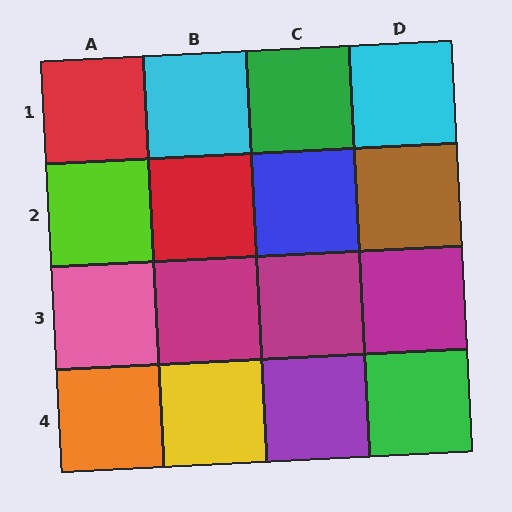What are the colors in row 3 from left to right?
Pink, magenta, magenta, magenta.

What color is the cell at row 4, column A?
Orange.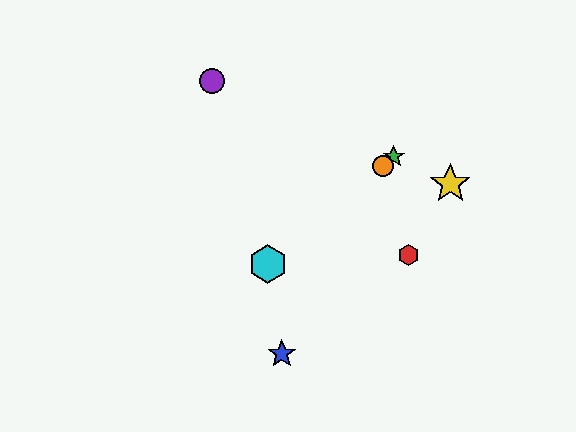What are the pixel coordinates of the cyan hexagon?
The cyan hexagon is at (268, 264).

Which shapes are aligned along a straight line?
The green star, the orange circle, the cyan hexagon are aligned along a straight line.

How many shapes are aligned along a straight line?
3 shapes (the green star, the orange circle, the cyan hexagon) are aligned along a straight line.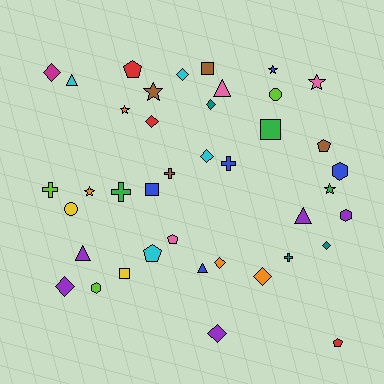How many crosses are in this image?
There are 5 crosses.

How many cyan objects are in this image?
There are 4 cyan objects.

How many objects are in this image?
There are 40 objects.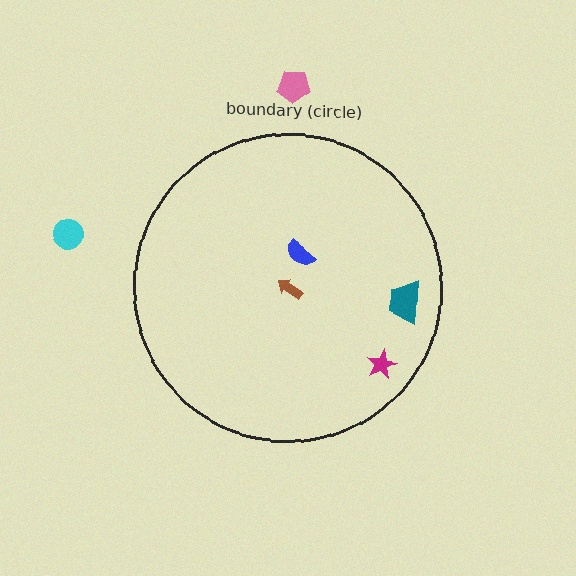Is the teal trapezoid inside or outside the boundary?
Inside.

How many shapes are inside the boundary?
4 inside, 2 outside.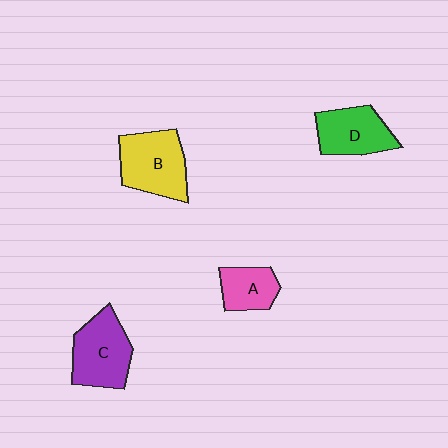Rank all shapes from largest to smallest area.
From largest to smallest: B (yellow), C (purple), D (green), A (pink).